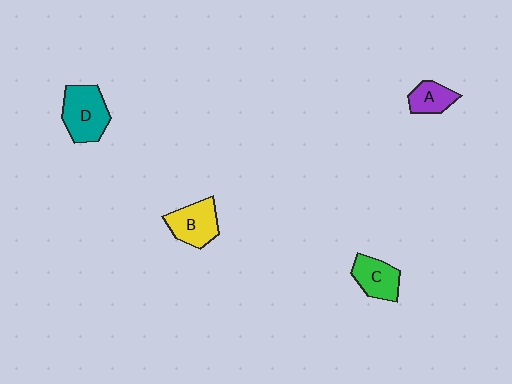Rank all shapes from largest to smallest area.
From largest to smallest: D (teal), B (yellow), C (green), A (purple).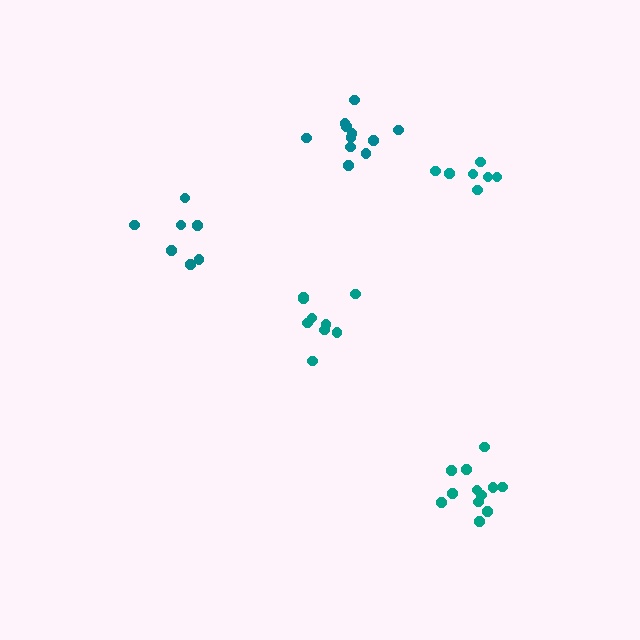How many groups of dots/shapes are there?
There are 5 groups.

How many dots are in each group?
Group 1: 11 dots, Group 2: 12 dots, Group 3: 9 dots, Group 4: 7 dots, Group 5: 7 dots (46 total).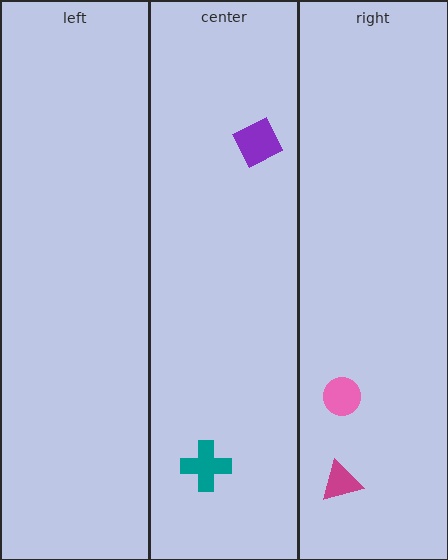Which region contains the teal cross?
The center region.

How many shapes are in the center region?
2.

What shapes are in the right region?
The pink circle, the magenta triangle.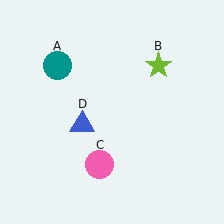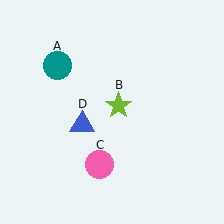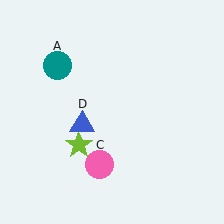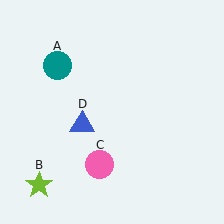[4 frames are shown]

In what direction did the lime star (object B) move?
The lime star (object B) moved down and to the left.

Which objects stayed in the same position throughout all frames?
Teal circle (object A) and pink circle (object C) and blue triangle (object D) remained stationary.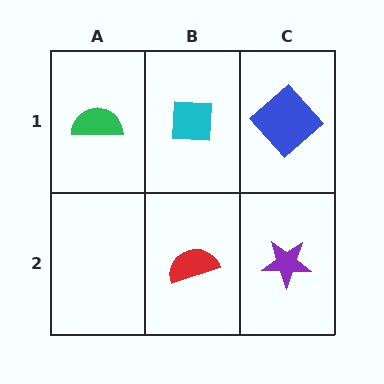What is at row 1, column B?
A cyan square.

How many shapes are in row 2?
2 shapes.